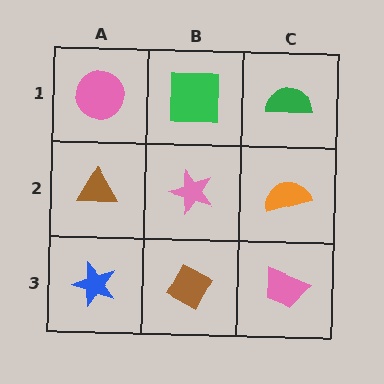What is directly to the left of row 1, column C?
A green square.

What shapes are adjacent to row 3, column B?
A pink star (row 2, column B), a blue star (row 3, column A), a pink trapezoid (row 3, column C).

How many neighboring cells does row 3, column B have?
3.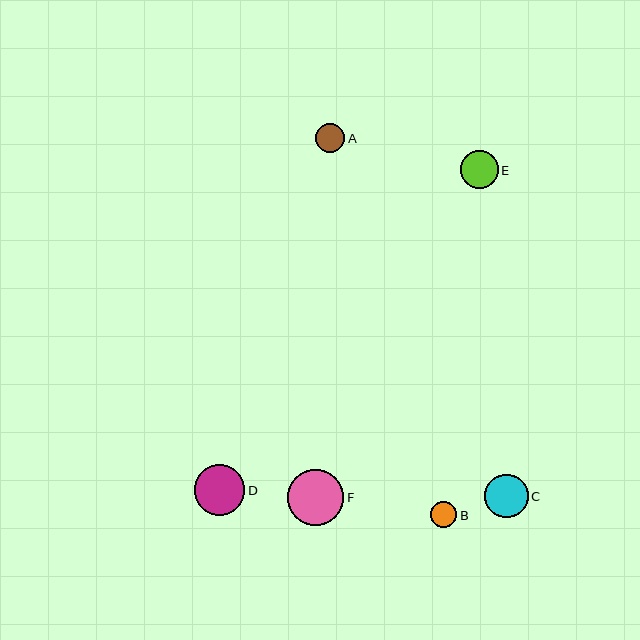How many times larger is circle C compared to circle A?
Circle C is approximately 1.5 times the size of circle A.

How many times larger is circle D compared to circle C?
Circle D is approximately 1.2 times the size of circle C.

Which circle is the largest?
Circle F is the largest with a size of approximately 56 pixels.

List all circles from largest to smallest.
From largest to smallest: F, D, C, E, A, B.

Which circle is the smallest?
Circle B is the smallest with a size of approximately 26 pixels.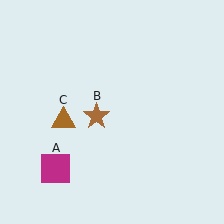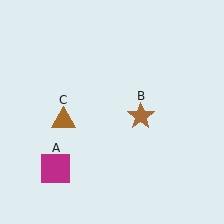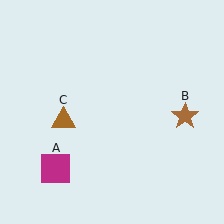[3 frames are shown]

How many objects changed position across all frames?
1 object changed position: brown star (object B).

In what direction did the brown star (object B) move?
The brown star (object B) moved right.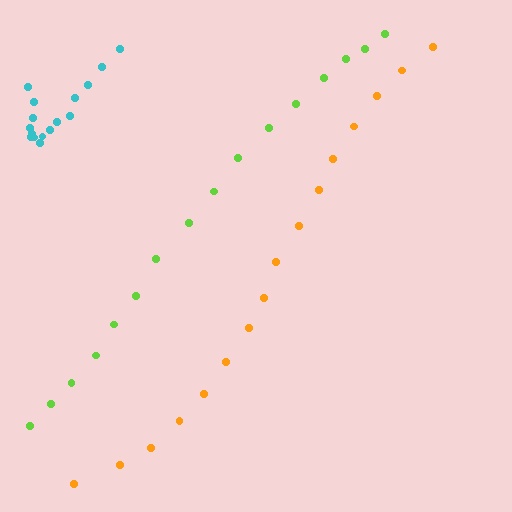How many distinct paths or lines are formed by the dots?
There are 3 distinct paths.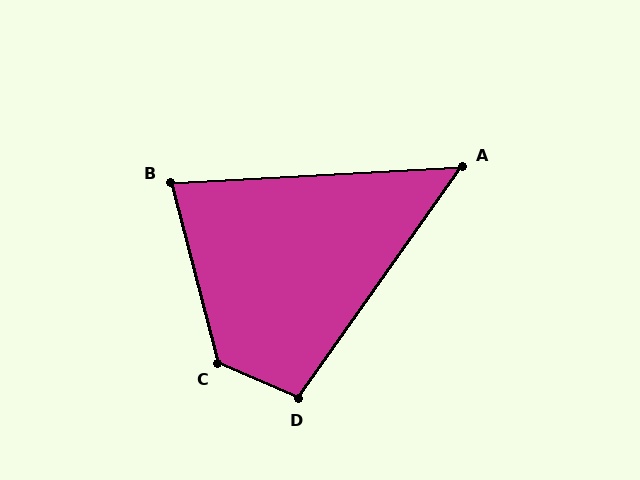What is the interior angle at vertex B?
Approximately 79 degrees (acute).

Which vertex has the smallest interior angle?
A, at approximately 52 degrees.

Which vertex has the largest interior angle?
C, at approximately 128 degrees.